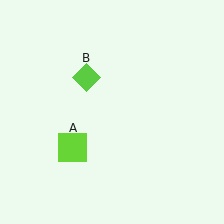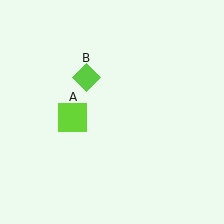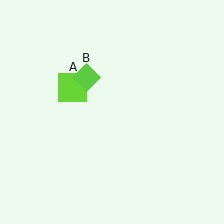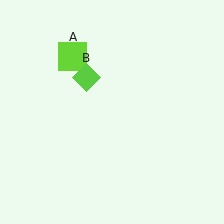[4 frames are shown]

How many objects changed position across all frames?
1 object changed position: lime square (object A).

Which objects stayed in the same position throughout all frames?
Lime diamond (object B) remained stationary.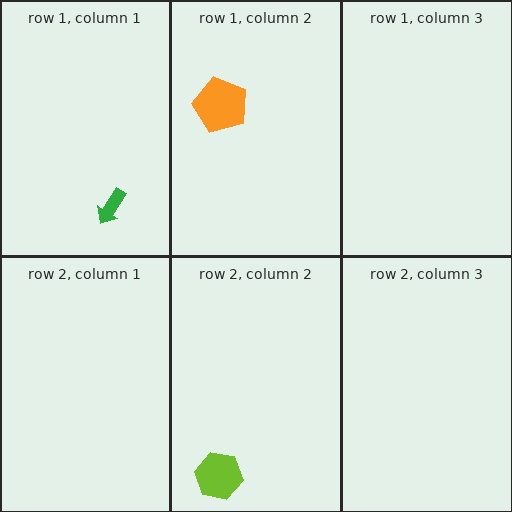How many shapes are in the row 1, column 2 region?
1.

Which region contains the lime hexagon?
The row 2, column 2 region.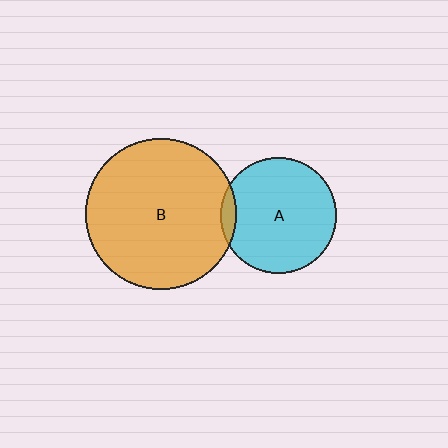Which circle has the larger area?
Circle B (orange).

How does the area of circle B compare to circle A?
Approximately 1.7 times.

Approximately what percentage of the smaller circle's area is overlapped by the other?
Approximately 5%.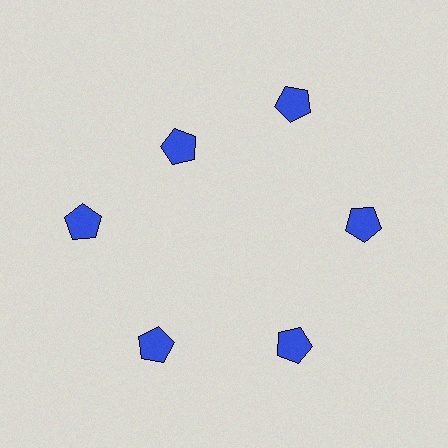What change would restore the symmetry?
The symmetry would be restored by moving it outward, back onto the ring so that all 6 pentagons sit at equal angles and equal distance from the center.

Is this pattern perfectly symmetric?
No. The 6 blue pentagons are arranged in a ring, but one element near the 11 o'clock position is pulled inward toward the center, breaking the 6-fold rotational symmetry.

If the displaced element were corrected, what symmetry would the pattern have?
It would have 6-fold rotational symmetry — the pattern would map onto itself every 60 degrees.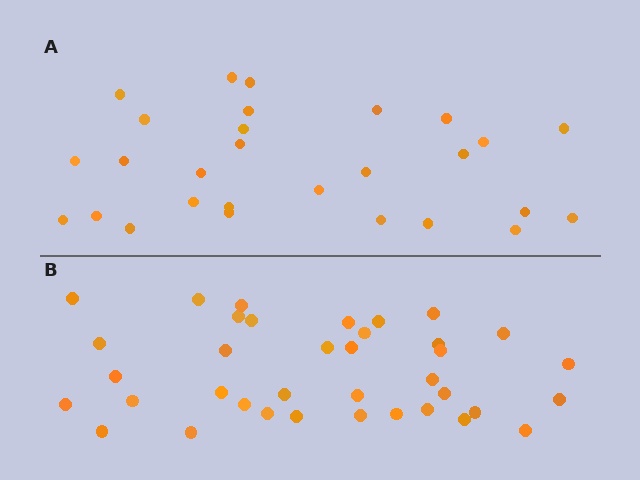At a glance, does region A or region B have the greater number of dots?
Region B (the bottom region) has more dots.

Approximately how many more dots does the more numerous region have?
Region B has roughly 8 or so more dots than region A.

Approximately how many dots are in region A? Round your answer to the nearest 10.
About 30 dots. (The exact count is 28, which rounds to 30.)